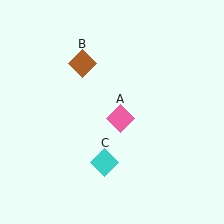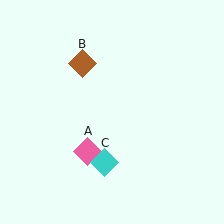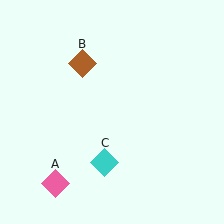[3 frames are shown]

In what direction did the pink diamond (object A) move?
The pink diamond (object A) moved down and to the left.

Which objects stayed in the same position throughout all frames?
Brown diamond (object B) and cyan diamond (object C) remained stationary.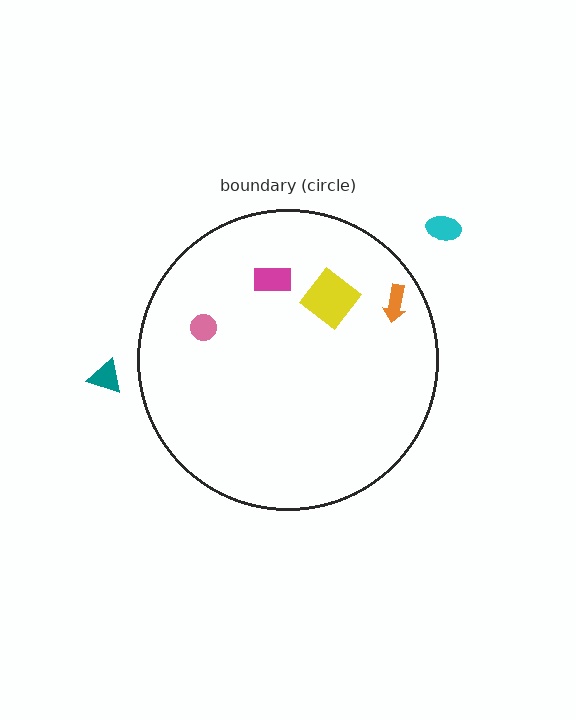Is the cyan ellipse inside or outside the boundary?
Outside.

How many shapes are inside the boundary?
4 inside, 2 outside.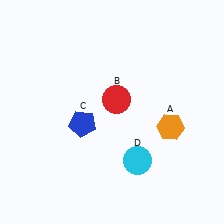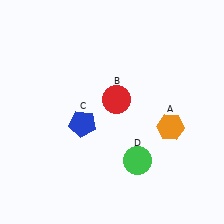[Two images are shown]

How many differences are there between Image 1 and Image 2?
There is 1 difference between the two images.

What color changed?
The circle (D) changed from cyan in Image 1 to green in Image 2.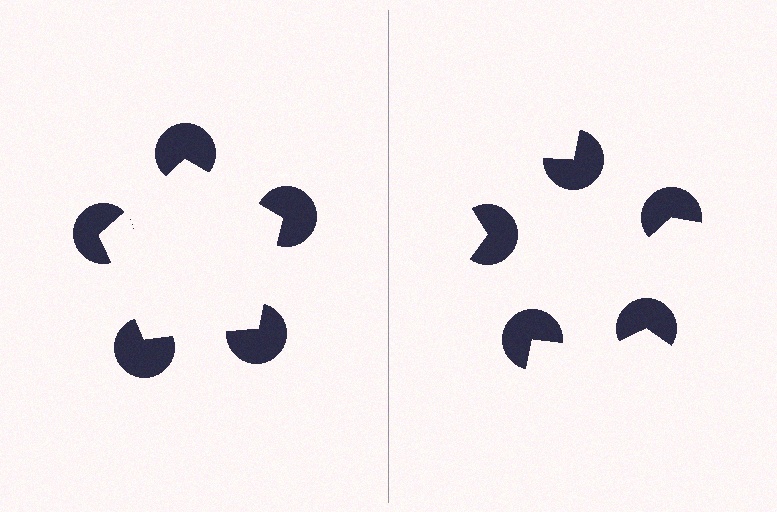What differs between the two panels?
The pac-man discs are positioned identically on both sides; only the wedge orientations differ. On the left they align to a pentagon; on the right they are misaligned.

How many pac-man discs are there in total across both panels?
10 — 5 on each side.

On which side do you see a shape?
An illusory pentagon appears on the left side. On the right side the wedge cuts are rotated, so no coherent shape forms.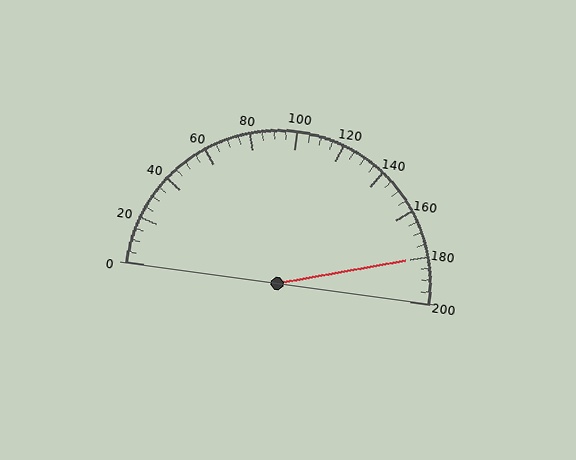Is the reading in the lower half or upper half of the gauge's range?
The reading is in the upper half of the range (0 to 200).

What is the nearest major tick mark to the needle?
The nearest major tick mark is 180.